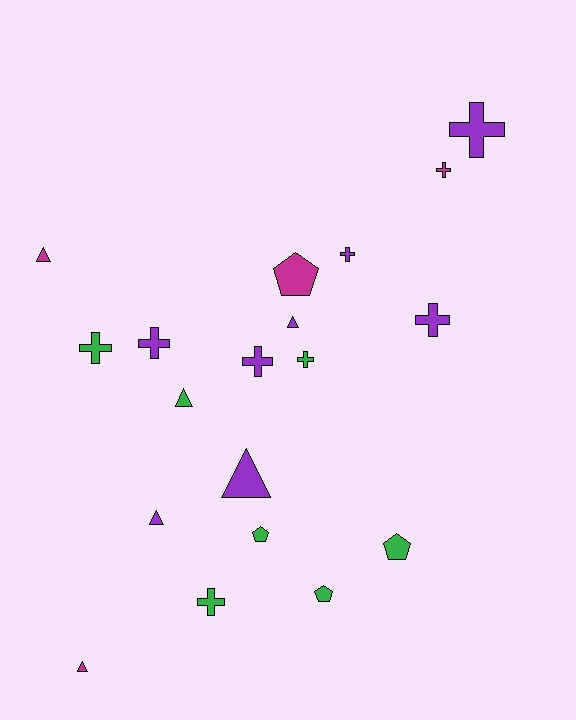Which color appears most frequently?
Purple, with 8 objects.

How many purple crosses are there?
There are 5 purple crosses.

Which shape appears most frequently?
Cross, with 9 objects.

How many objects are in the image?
There are 19 objects.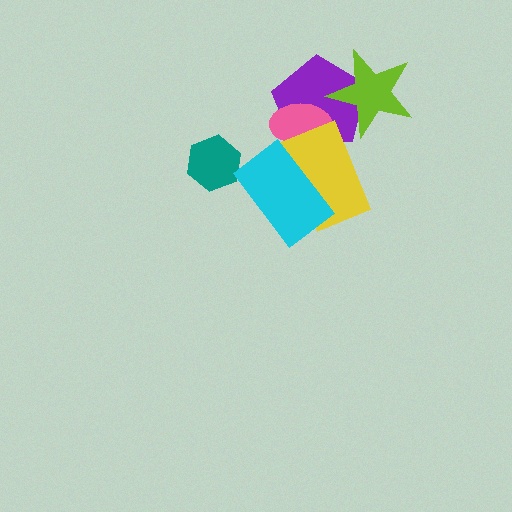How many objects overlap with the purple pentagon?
3 objects overlap with the purple pentagon.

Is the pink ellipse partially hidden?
Yes, it is partially covered by another shape.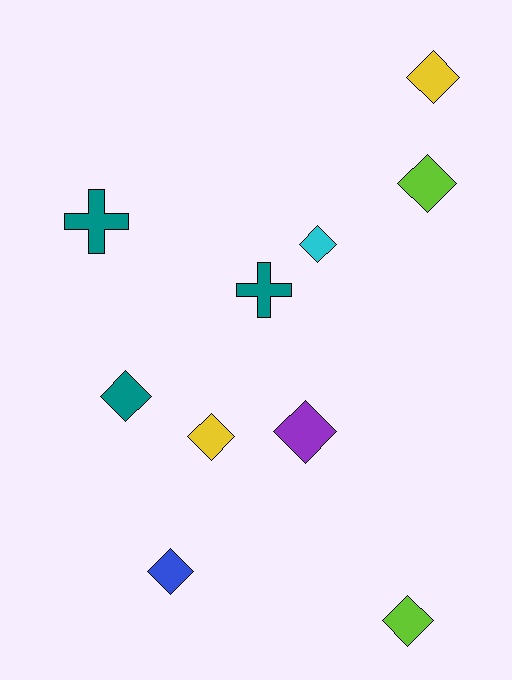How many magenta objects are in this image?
There are no magenta objects.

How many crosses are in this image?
There are 2 crosses.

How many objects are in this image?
There are 10 objects.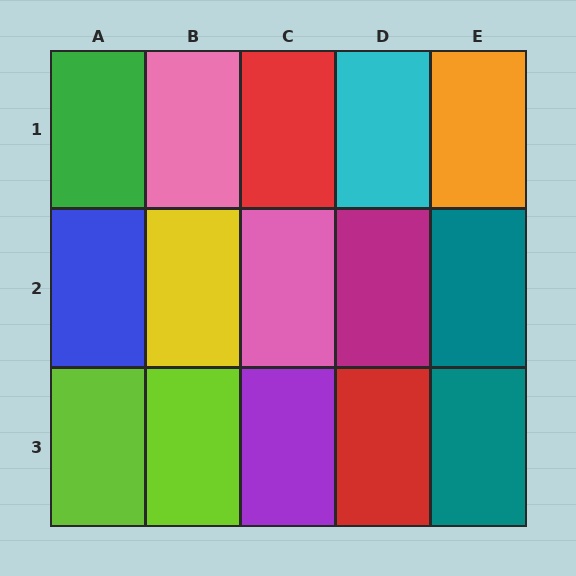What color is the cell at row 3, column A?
Lime.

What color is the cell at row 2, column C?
Pink.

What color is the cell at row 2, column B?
Yellow.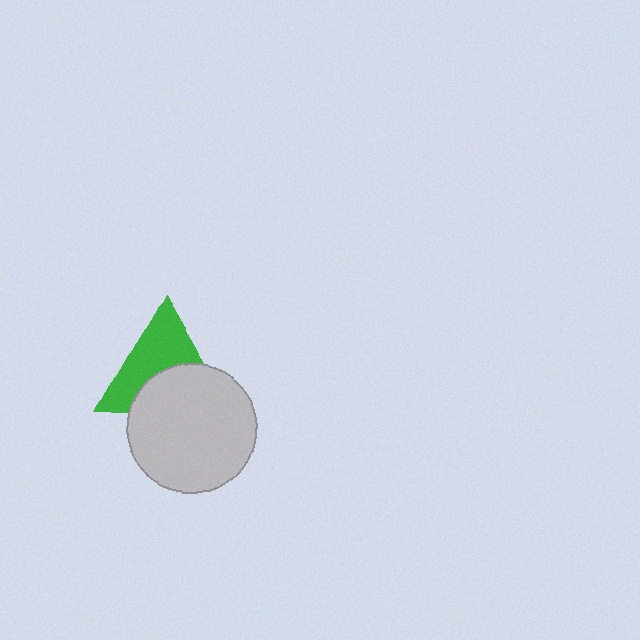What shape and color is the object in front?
The object in front is a light gray circle.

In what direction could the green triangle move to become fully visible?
The green triangle could move up. That would shift it out from behind the light gray circle entirely.